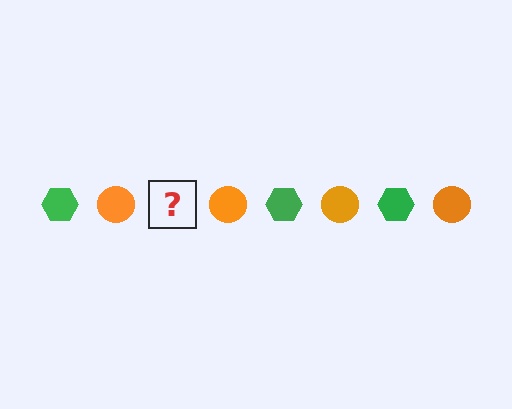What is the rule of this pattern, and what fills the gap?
The rule is that the pattern alternates between green hexagon and orange circle. The gap should be filled with a green hexagon.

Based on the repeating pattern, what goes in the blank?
The blank should be a green hexagon.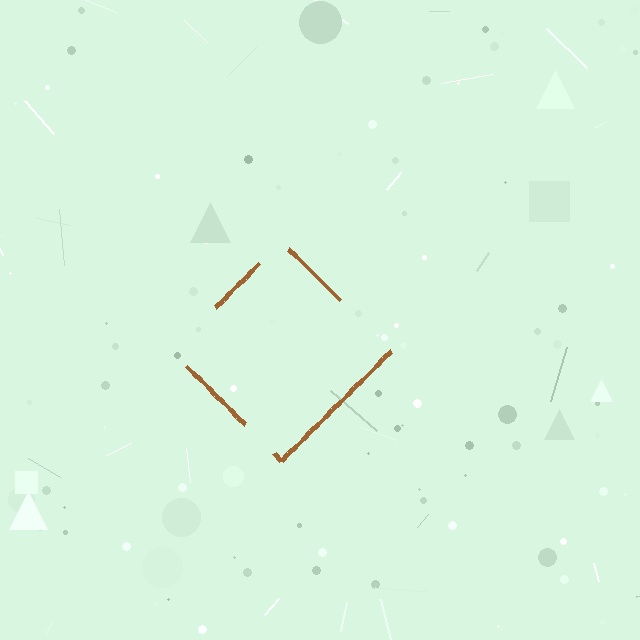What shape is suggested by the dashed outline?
The dashed outline suggests a diamond.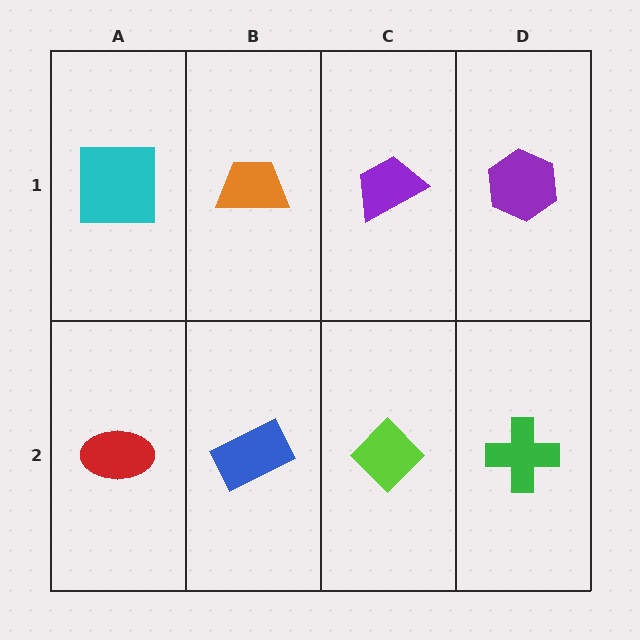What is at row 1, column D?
A purple hexagon.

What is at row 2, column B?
A blue rectangle.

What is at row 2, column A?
A red ellipse.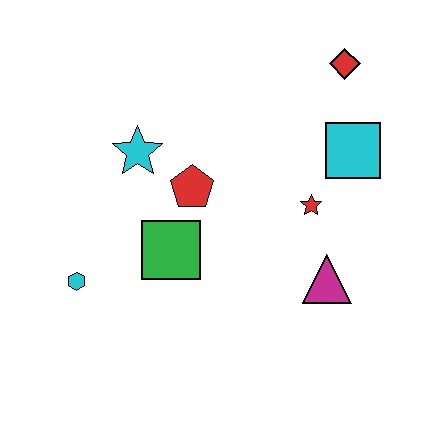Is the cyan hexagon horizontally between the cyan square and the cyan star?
No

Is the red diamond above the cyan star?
Yes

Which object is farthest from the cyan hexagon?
The red diamond is farthest from the cyan hexagon.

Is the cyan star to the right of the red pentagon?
No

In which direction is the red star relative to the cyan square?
The red star is below the cyan square.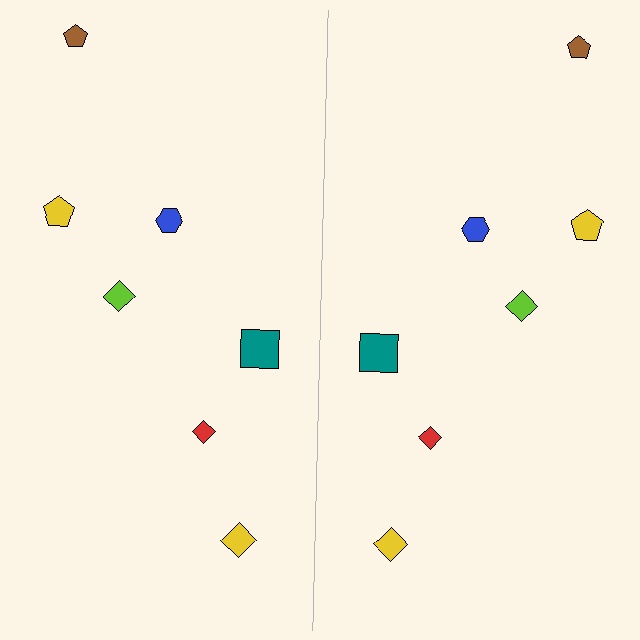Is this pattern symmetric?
Yes, this pattern has bilateral (reflection) symmetry.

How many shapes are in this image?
There are 14 shapes in this image.